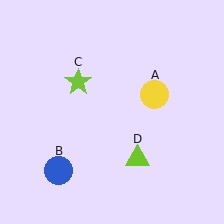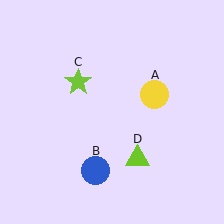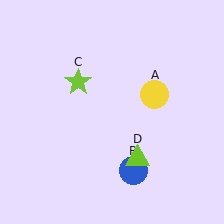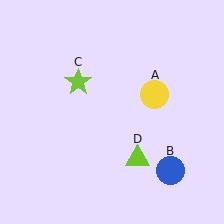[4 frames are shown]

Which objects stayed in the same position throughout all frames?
Yellow circle (object A) and lime star (object C) and lime triangle (object D) remained stationary.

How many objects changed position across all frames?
1 object changed position: blue circle (object B).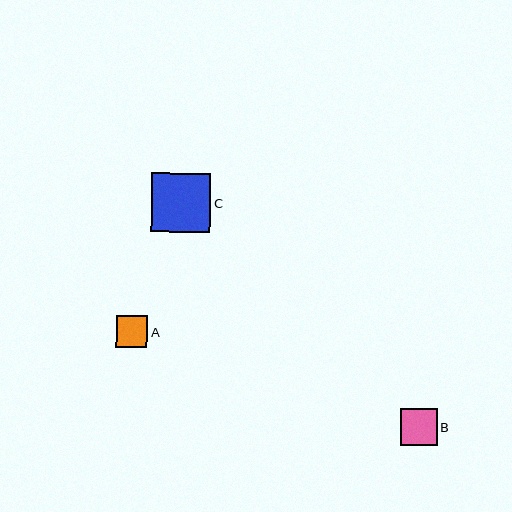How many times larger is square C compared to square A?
Square C is approximately 1.9 times the size of square A.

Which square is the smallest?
Square A is the smallest with a size of approximately 31 pixels.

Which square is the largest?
Square C is the largest with a size of approximately 60 pixels.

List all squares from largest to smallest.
From largest to smallest: C, B, A.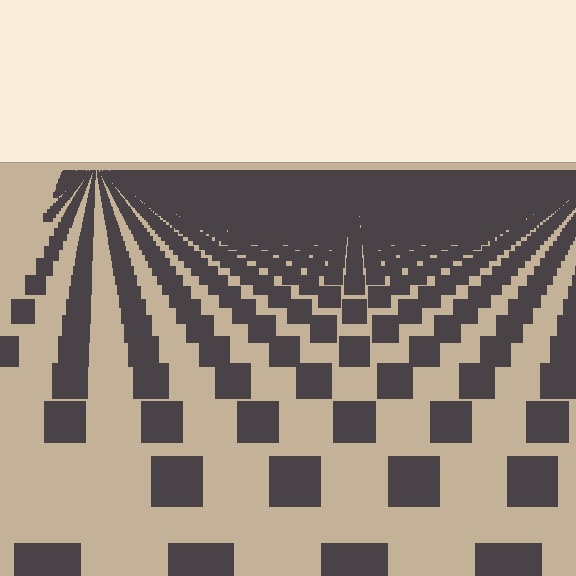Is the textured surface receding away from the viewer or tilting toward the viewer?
The surface is receding away from the viewer. Texture elements get smaller and denser toward the top.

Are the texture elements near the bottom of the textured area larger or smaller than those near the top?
Larger. Near the bottom, elements are closer to the viewer and appear at a bigger on-screen size.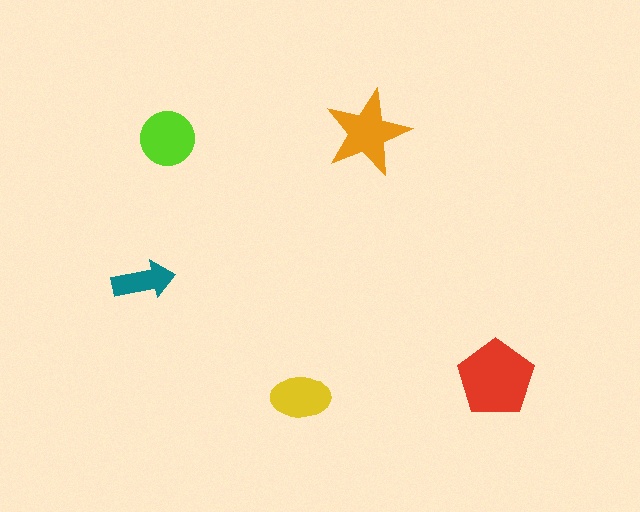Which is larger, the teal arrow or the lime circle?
The lime circle.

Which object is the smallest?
The teal arrow.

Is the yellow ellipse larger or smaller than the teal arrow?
Larger.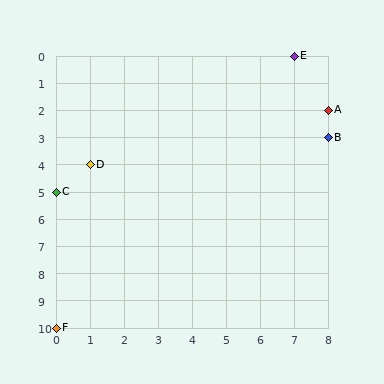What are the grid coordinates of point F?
Point F is at grid coordinates (0, 10).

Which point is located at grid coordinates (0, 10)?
Point F is at (0, 10).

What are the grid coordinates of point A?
Point A is at grid coordinates (8, 2).